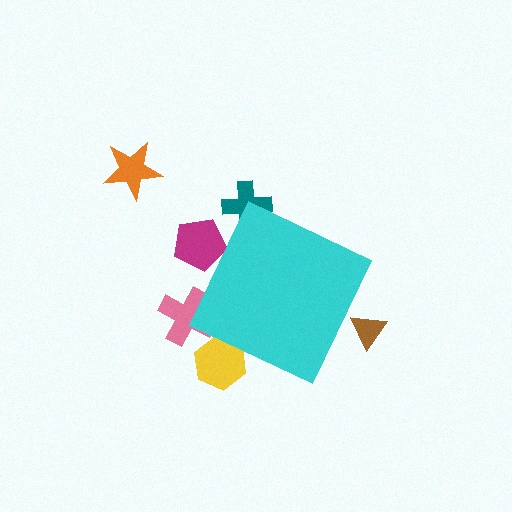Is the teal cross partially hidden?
Yes, the teal cross is partially hidden behind the cyan diamond.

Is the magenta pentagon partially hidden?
Yes, the magenta pentagon is partially hidden behind the cyan diamond.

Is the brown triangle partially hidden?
Yes, the brown triangle is partially hidden behind the cyan diamond.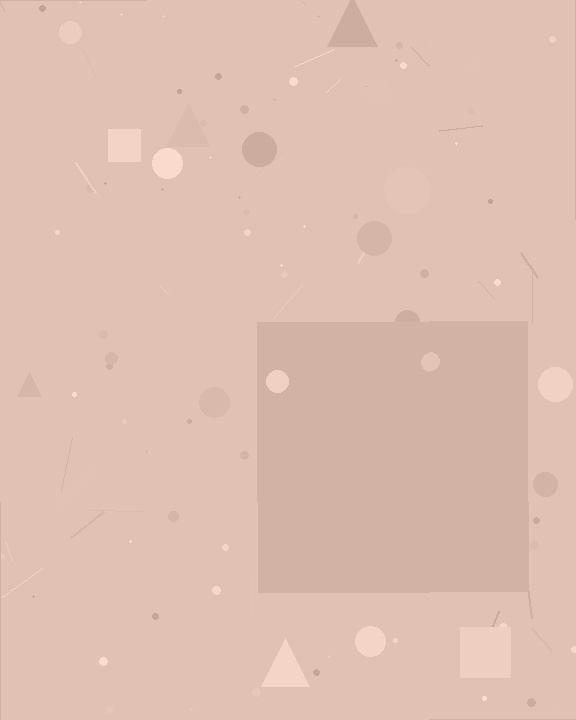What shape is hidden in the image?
A square is hidden in the image.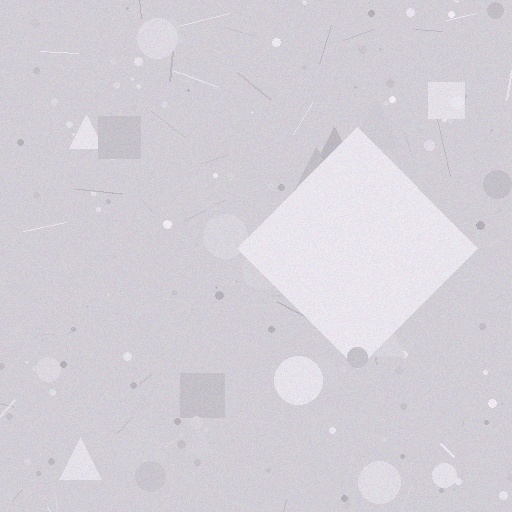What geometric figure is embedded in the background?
A diamond is embedded in the background.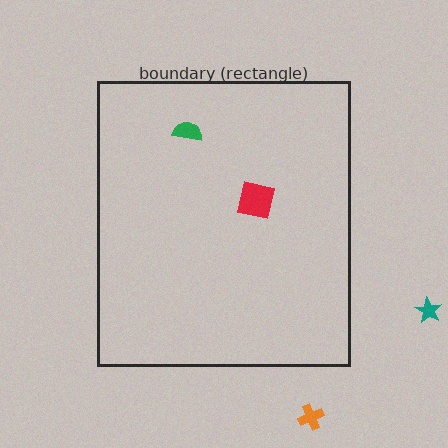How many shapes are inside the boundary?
2 inside, 2 outside.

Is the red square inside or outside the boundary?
Inside.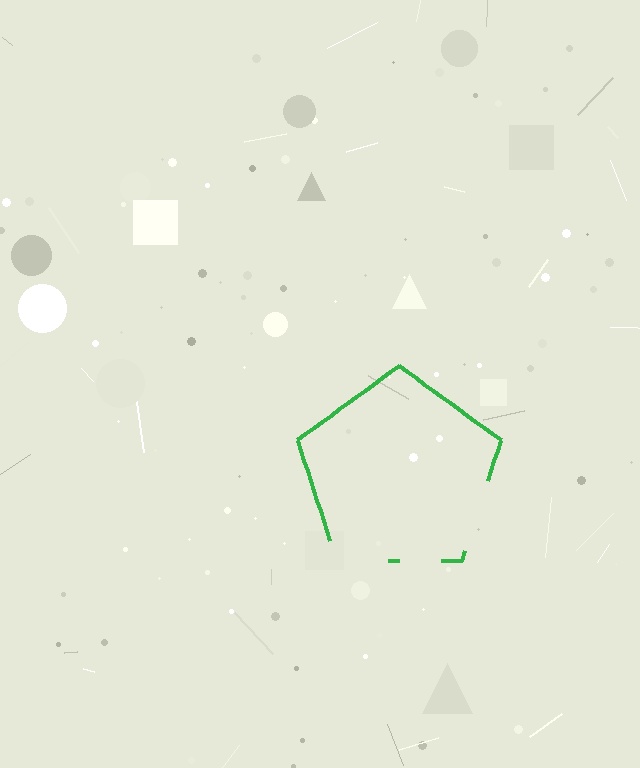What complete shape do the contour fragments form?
The contour fragments form a pentagon.